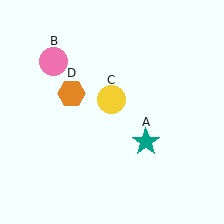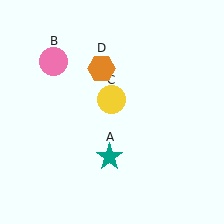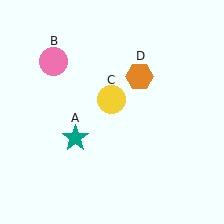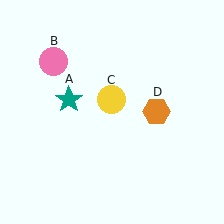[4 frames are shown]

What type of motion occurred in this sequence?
The teal star (object A), orange hexagon (object D) rotated clockwise around the center of the scene.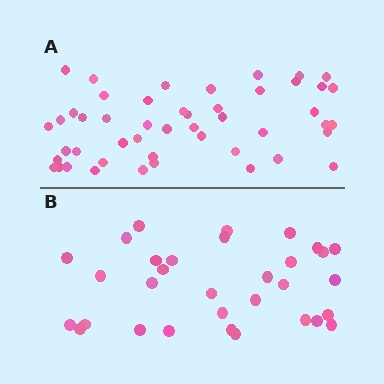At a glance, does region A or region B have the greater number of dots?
Region A (the top region) has more dots.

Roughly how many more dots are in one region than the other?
Region A has approximately 15 more dots than region B.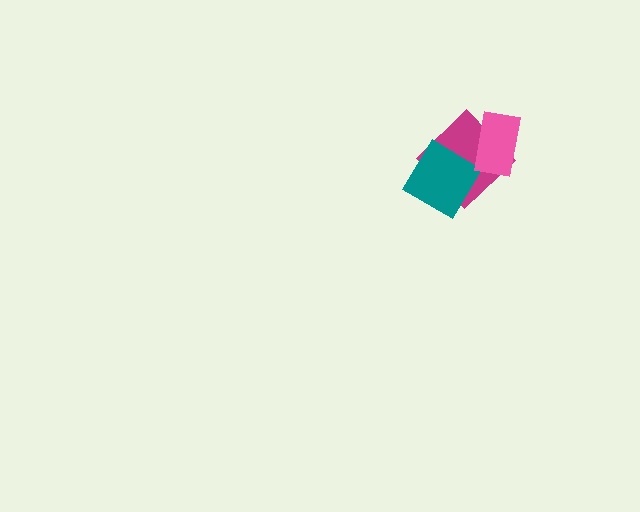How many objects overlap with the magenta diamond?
2 objects overlap with the magenta diamond.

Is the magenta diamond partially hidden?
Yes, it is partially covered by another shape.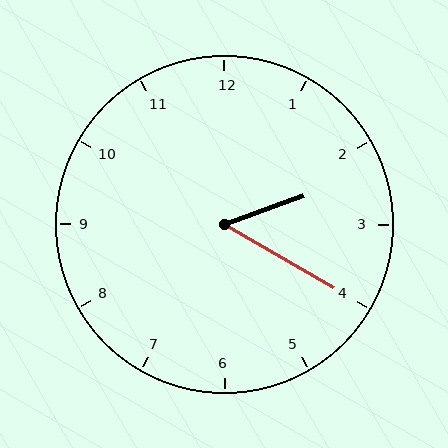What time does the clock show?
2:20.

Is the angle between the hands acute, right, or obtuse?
It is acute.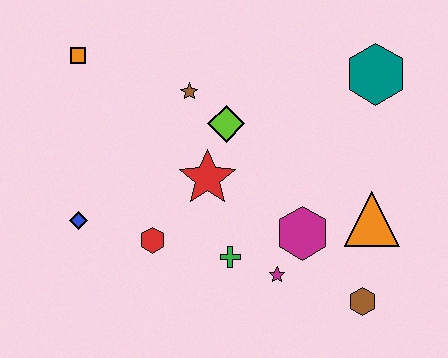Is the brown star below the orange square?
Yes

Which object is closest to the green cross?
The magenta star is closest to the green cross.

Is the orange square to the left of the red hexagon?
Yes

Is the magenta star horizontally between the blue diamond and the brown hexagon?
Yes